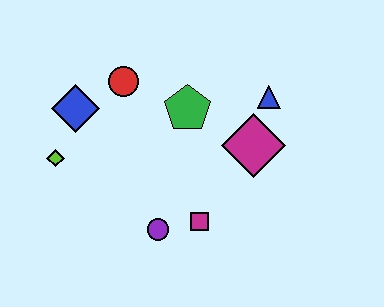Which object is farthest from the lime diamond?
The blue triangle is farthest from the lime diamond.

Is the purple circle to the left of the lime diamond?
No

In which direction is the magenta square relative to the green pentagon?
The magenta square is below the green pentagon.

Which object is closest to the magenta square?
The purple circle is closest to the magenta square.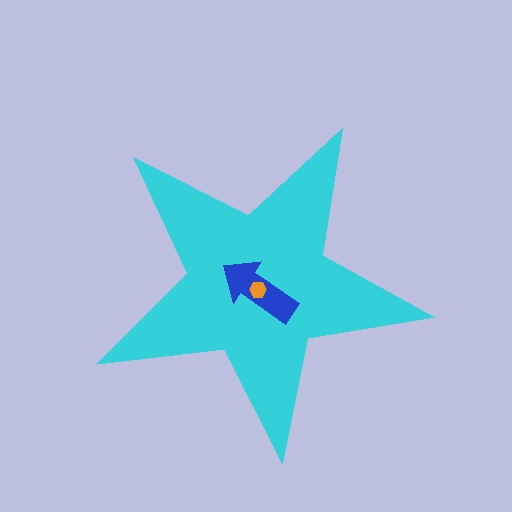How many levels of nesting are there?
3.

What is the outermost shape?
The cyan star.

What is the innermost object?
The orange hexagon.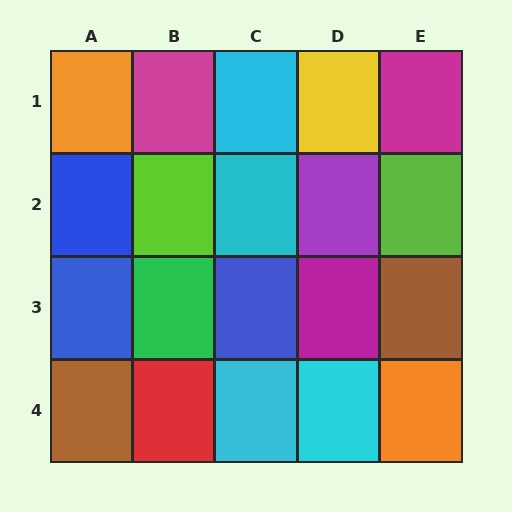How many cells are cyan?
4 cells are cyan.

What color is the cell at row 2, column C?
Cyan.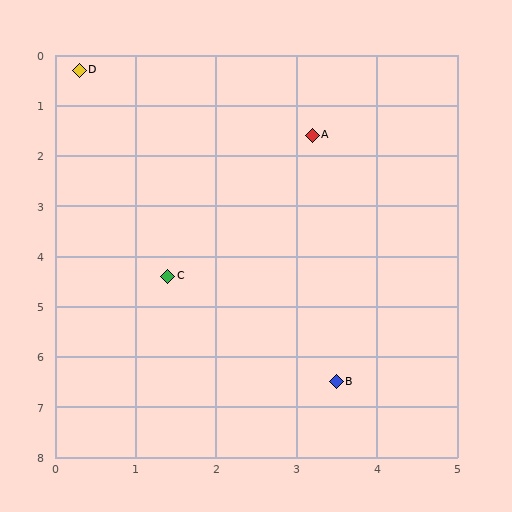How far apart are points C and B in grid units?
Points C and B are about 3.0 grid units apart.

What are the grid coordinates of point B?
Point B is at approximately (3.5, 6.5).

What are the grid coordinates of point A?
Point A is at approximately (3.2, 1.6).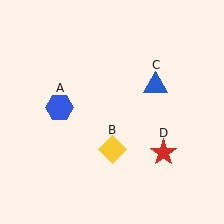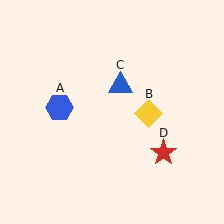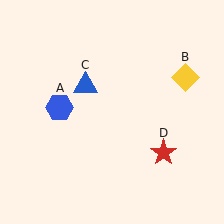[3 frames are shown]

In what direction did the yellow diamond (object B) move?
The yellow diamond (object B) moved up and to the right.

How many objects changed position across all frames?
2 objects changed position: yellow diamond (object B), blue triangle (object C).